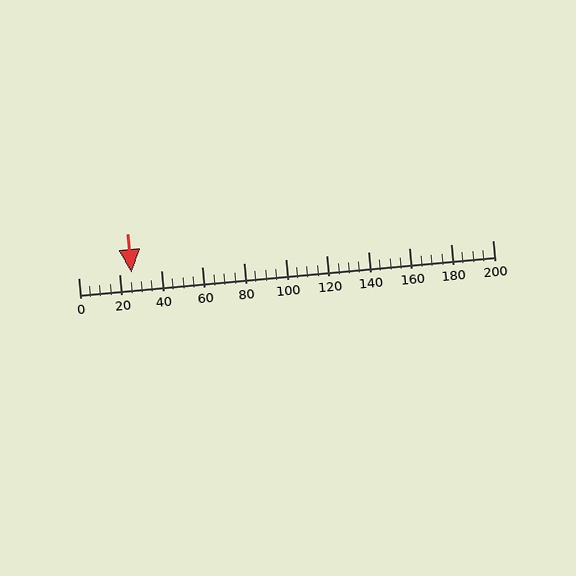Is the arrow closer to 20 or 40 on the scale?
The arrow is closer to 20.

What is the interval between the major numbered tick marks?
The major tick marks are spaced 20 units apart.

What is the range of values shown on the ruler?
The ruler shows values from 0 to 200.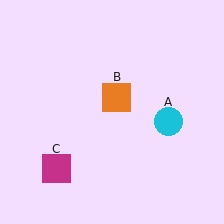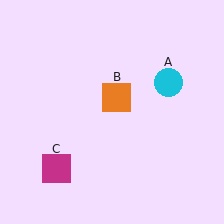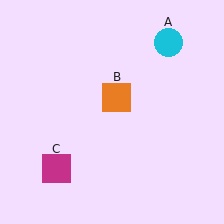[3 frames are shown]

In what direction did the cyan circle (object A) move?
The cyan circle (object A) moved up.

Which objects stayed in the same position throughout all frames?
Orange square (object B) and magenta square (object C) remained stationary.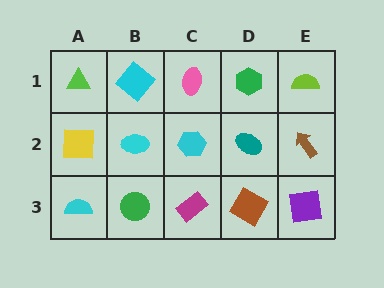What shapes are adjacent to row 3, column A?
A yellow square (row 2, column A), a green circle (row 3, column B).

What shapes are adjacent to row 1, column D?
A teal ellipse (row 2, column D), a pink ellipse (row 1, column C), a lime semicircle (row 1, column E).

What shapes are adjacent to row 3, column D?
A teal ellipse (row 2, column D), a magenta rectangle (row 3, column C), a purple square (row 3, column E).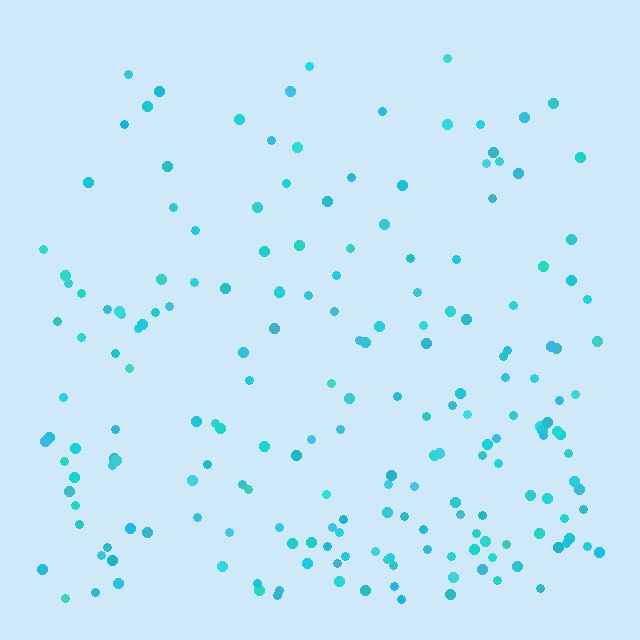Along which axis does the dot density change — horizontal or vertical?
Vertical.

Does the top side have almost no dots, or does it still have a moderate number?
Still a moderate number, just noticeably fewer than the bottom.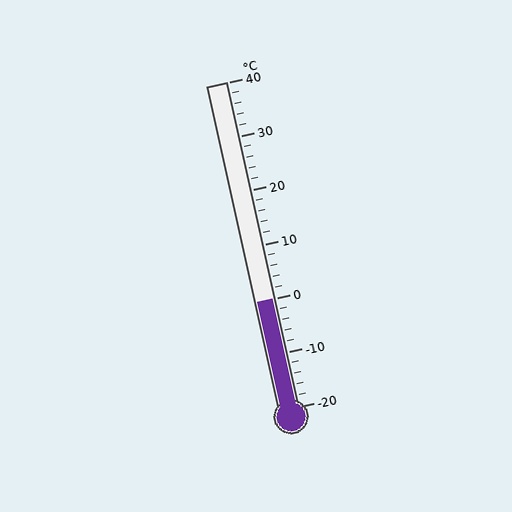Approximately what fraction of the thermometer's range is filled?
The thermometer is filled to approximately 35% of its range.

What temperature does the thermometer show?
The thermometer shows approximately 0°C.